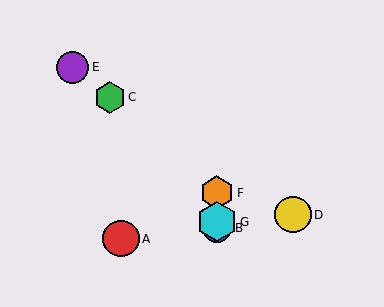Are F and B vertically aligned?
Yes, both are at x≈217.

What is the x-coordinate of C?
Object C is at x≈110.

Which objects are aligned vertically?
Objects B, F, G are aligned vertically.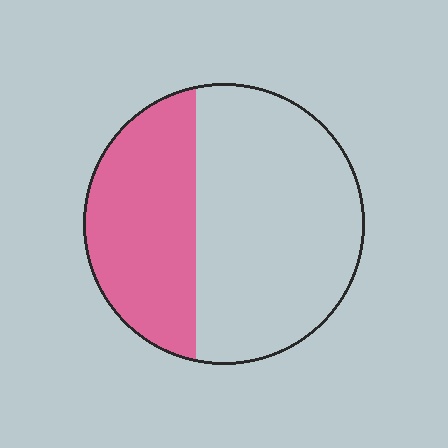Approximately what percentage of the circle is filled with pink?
Approximately 35%.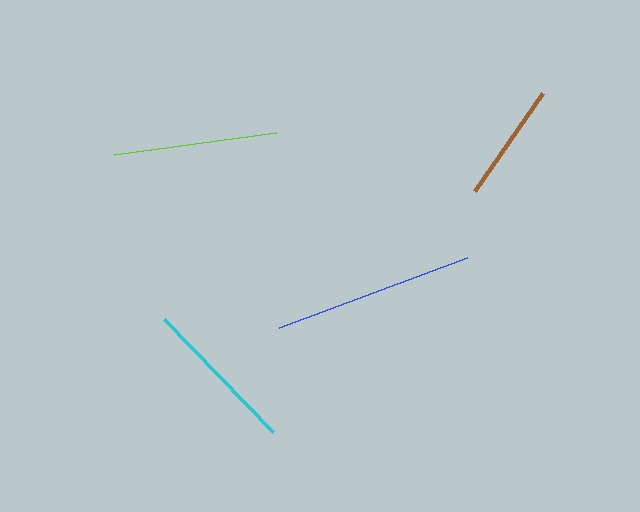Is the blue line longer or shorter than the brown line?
The blue line is longer than the brown line.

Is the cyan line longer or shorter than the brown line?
The cyan line is longer than the brown line.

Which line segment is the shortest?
The brown line is the shortest at approximately 119 pixels.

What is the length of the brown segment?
The brown segment is approximately 119 pixels long.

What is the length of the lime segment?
The lime segment is approximately 163 pixels long.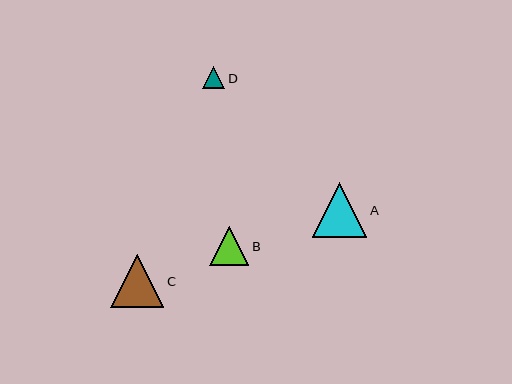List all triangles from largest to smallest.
From largest to smallest: A, C, B, D.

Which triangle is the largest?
Triangle A is the largest with a size of approximately 54 pixels.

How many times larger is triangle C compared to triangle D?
Triangle C is approximately 2.4 times the size of triangle D.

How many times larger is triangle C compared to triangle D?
Triangle C is approximately 2.4 times the size of triangle D.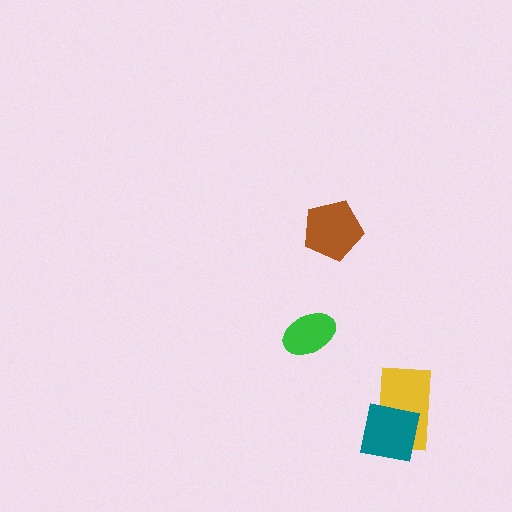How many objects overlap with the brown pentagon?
0 objects overlap with the brown pentagon.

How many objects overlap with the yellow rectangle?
1 object overlaps with the yellow rectangle.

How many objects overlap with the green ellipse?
0 objects overlap with the green ellipse.